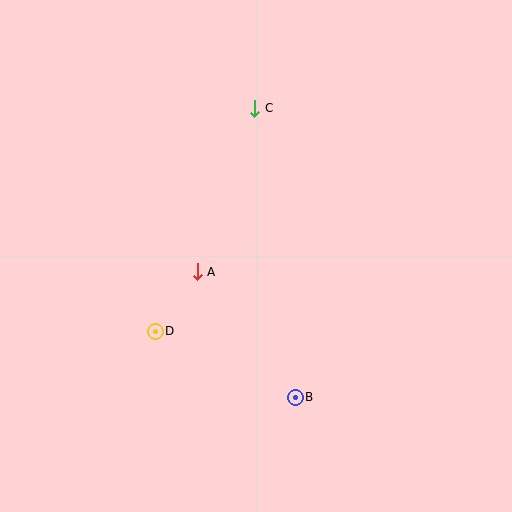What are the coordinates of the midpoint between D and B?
The midpoint between D and B is at (225, 364).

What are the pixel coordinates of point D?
Point D is at (155, 331).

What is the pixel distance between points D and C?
The distance between D and C is 244 pixels.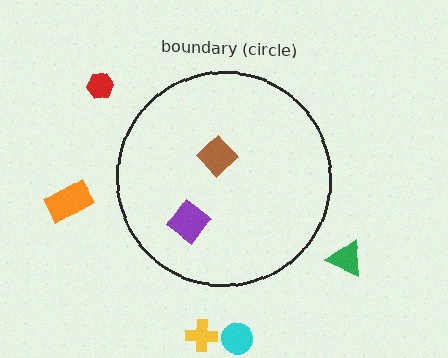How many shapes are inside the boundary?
2 inside, 5 outside.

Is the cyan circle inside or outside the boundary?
Outside.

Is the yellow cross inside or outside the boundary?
Outside.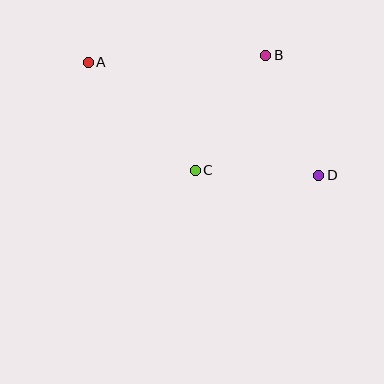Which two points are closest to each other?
Points C and D are closest to each other.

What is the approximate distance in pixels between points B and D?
The distance between B and D is approximately 132 pixels.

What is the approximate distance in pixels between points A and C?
The distance between A and C is approximately 152 pixels.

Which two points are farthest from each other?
Points A and D are farthest from each other.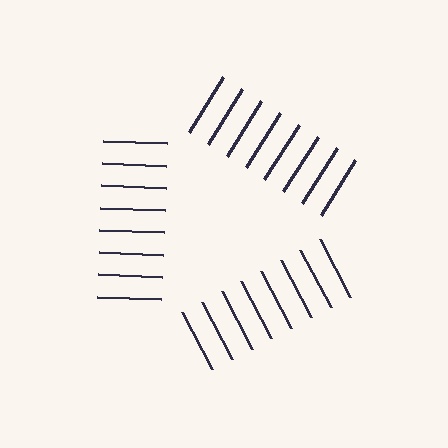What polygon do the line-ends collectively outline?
An illusory triangle — the line segments terminate on its edges but no continuous stroke is drawn.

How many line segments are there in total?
24 — 8 along each of the 3 edges.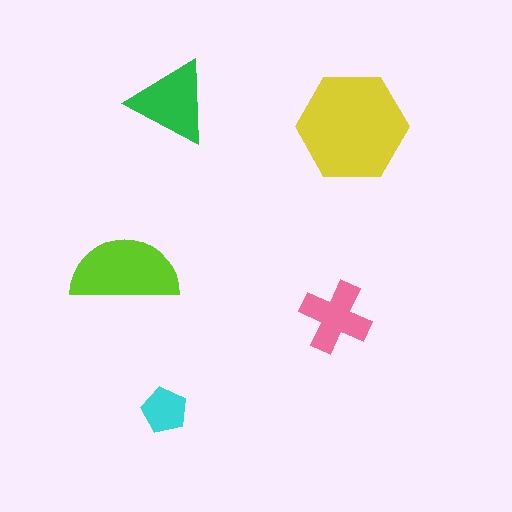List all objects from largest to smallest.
The yellow hexagon, the lime semicircle, the green triangle, the pink cross, the cyan pentagon.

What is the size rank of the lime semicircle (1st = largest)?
2nd.